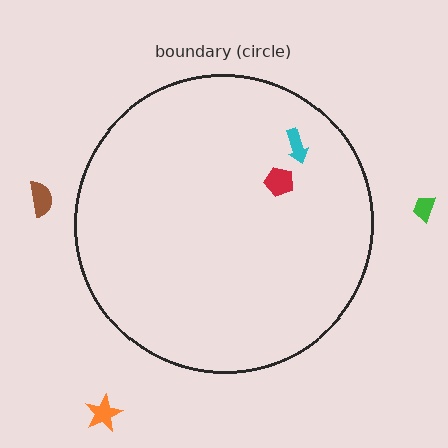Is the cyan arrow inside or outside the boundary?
Inside.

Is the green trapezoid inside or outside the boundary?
Outside.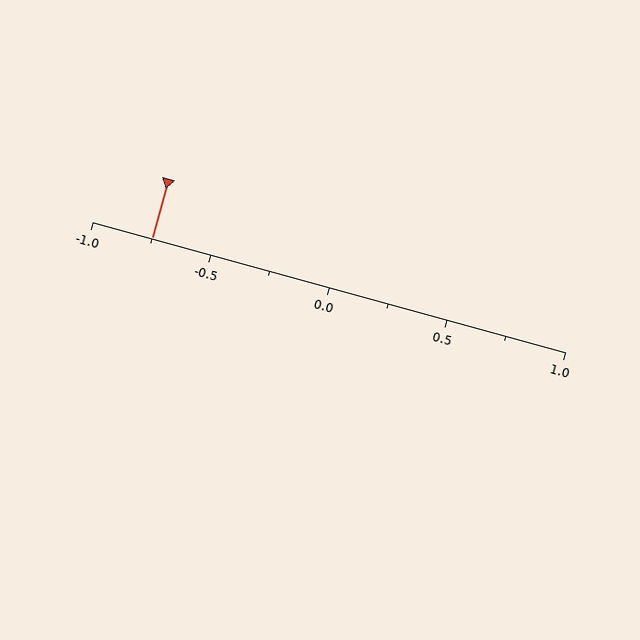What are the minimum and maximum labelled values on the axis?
The axis runs from -1.0 to 1.0.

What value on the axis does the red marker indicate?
The marker indicates approximately -0.75.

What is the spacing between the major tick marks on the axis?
The major ticks are spaced 0.5 apart.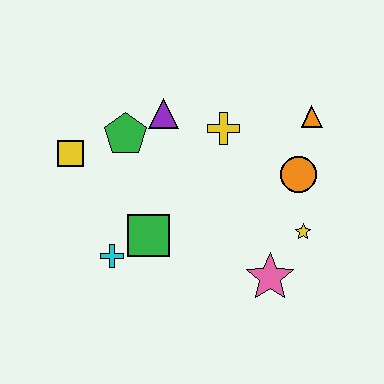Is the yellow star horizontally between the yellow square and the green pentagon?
No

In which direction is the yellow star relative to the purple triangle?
The yellow star is to the right of the purple triangle.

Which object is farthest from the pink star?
The yellow square is farthest from the pink star.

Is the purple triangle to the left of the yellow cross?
Yes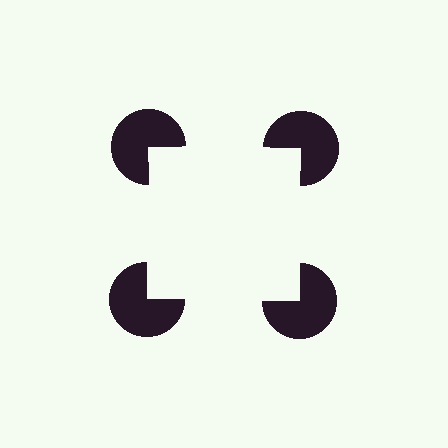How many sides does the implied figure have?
4 sides.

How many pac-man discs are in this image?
There are 4 — one at each vertex of the illusory square.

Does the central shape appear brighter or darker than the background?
It typically appears slightly brighter than the background, even though no actual brightness change is drawn.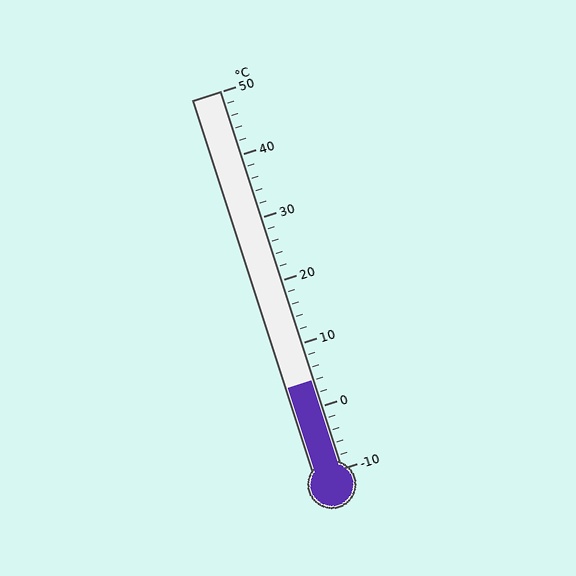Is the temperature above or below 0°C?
The temperature is above 0°C.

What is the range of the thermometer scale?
The thermometer scale ranges from -10°C to 50°C.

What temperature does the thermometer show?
The thermometer shows approximately 4°C.